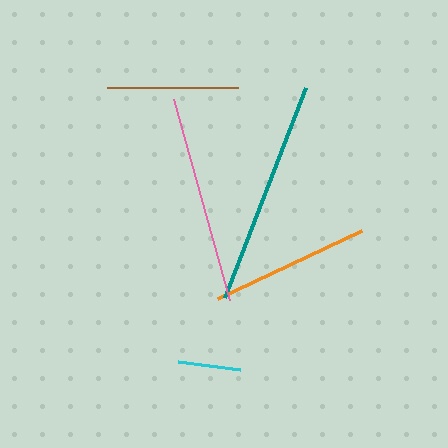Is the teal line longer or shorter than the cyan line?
The teal line is longer than the cyan line.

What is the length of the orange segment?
The orange segment is approximately 160 pixels long.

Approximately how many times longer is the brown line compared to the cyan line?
The brown line is approximately 2.1 times the length of the cyan line.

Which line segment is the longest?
The teal line is the longest at approximately 225 pixels.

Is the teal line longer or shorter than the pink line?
The teal line is longer than the pink line.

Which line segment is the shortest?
The cyan line is the shortest at approximately 62 pixels.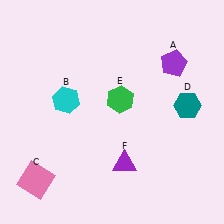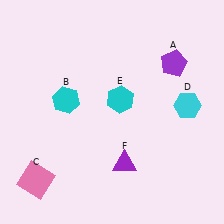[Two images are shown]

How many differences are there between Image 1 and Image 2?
There are 2 differences between the two images.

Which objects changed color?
D changed from teal to cyan. E changed from green to cyan.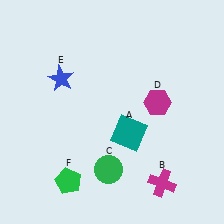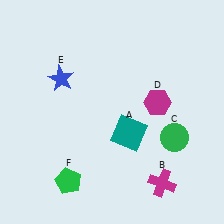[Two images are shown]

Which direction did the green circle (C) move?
The green circle (C) moved right.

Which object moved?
The green circle (C) moved right.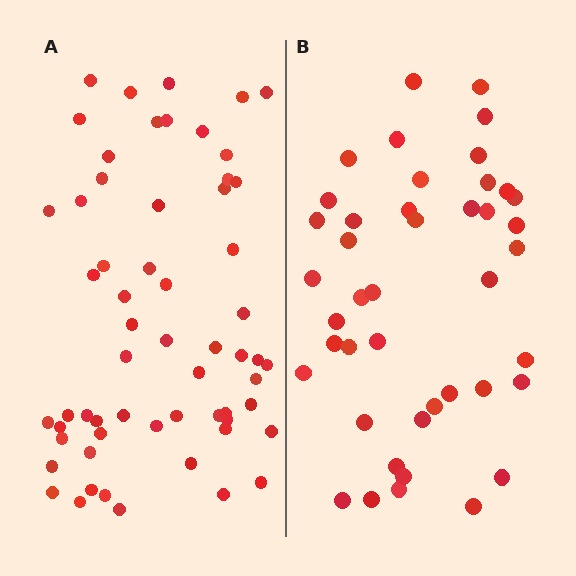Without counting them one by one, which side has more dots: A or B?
Region A (the left region) has more dots.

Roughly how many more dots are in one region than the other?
Region A has approximately 15 more dots than region B.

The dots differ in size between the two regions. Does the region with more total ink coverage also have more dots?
No. Region B has more total ink coverage because its dots are larger, but region A actually contains more individual dots. Total area can be misleading — the number of items is what matters here.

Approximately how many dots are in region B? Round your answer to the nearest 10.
About 40 dots. (The exact count is 43, which rounds to 40.)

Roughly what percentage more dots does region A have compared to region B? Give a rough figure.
About 40% more.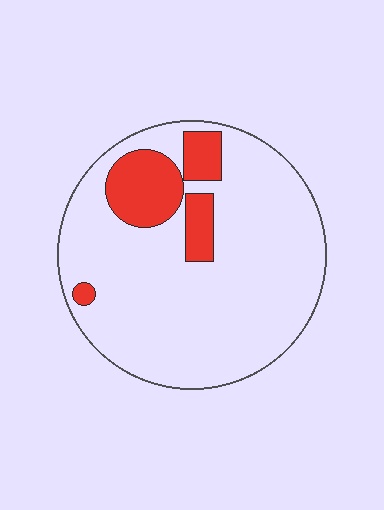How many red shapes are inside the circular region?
4.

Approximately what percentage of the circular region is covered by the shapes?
Approximately 15%.